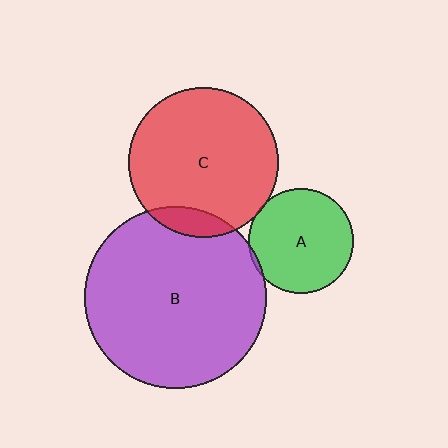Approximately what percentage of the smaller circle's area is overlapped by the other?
Approximately 5%.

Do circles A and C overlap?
Yes.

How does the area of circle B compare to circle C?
Approximately 1.5 times.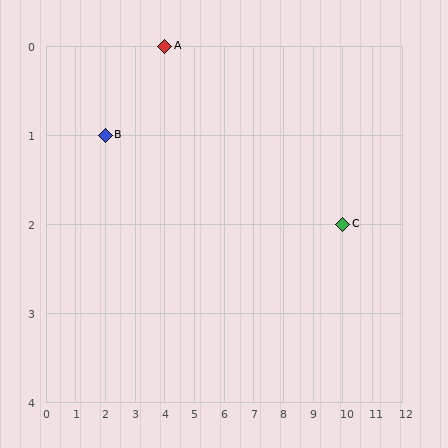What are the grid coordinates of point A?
Point A is at grid coordinates (4, 0).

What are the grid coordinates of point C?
Point C is at grid coordinates (10, 2).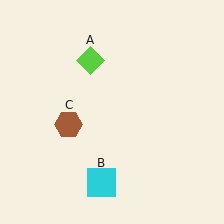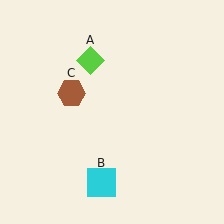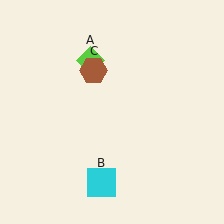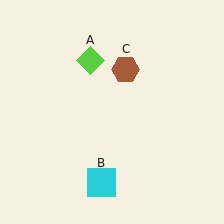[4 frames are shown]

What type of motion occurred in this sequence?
The brown hexagon (object C) rotated clockwise around the center of the scene.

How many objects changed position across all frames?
1 object changed position: brown hexagon (object C).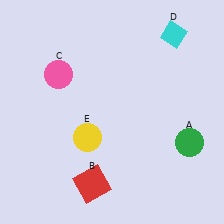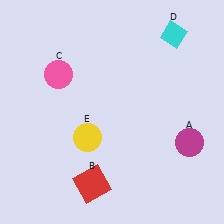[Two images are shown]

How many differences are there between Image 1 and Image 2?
There is 1 difference between the two images.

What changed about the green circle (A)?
In Image 1, A is green. In Image 2, it changed to magenta.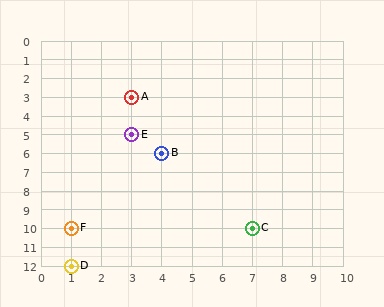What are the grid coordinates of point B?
Point B is at grid coordinates (4, 6).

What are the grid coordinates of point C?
Point C is at grid coordinates (7, 10).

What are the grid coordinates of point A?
Point A is at grid coordinates (3, 3).